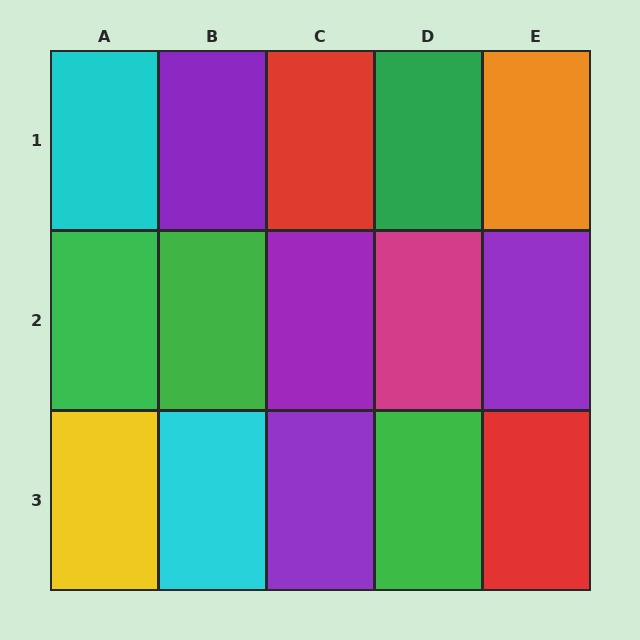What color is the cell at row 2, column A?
Green.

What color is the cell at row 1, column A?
Cyan.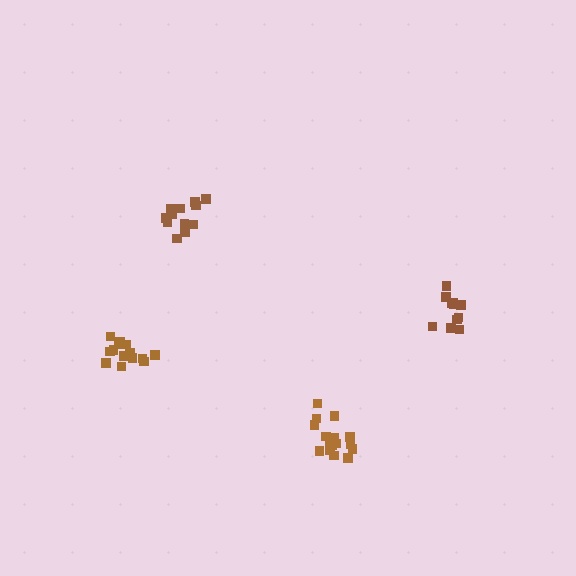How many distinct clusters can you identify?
There are 4 distinct clusters.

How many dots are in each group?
Group 1: 12 dots, Group 2: 16 dots, Group 3: 11 dots, Group 4: 16 dots (55 total).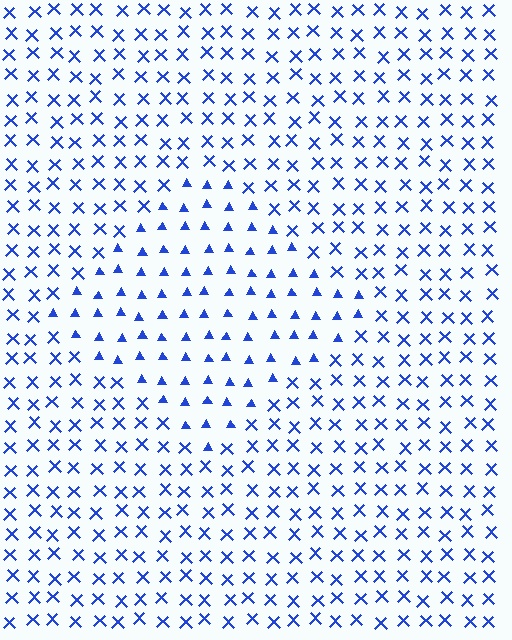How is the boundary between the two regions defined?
The boundary is defined by a change in element shape: triangles inside vs. X marks outside. All elements share the same color and spacing.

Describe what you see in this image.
The image is filled with small blue elements arranged in a uniform grid. A diamond-shaped region contains triangles, while the surrounding area contains X marks. The boundary is defined purely by the change in element shape.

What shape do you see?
I see a diamond.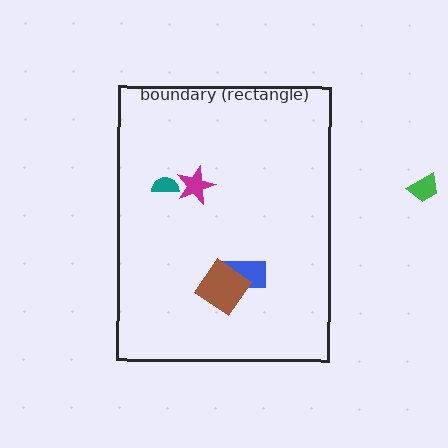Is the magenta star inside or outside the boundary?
Inside.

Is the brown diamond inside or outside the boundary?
Inside.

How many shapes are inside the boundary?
4 inside, 1 outside.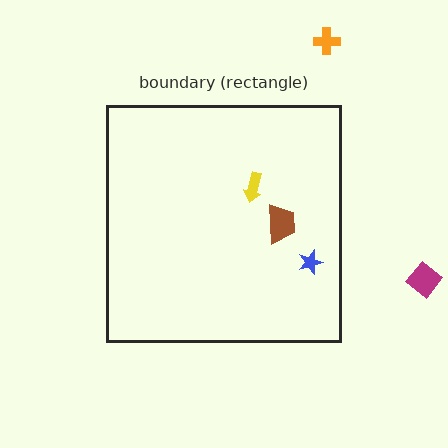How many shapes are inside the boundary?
3 inside, 2 outside.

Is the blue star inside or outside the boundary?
Inside.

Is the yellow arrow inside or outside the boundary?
Inside.